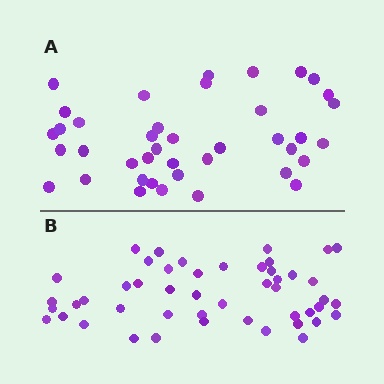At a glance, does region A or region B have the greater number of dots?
Region B (the bottom region) has more dots.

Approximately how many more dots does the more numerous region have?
Region B has roughly 8 or so more dots than region A.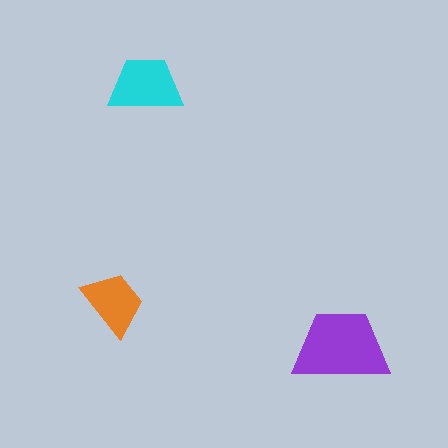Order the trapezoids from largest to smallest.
the purple one, the cyan one, the orange one.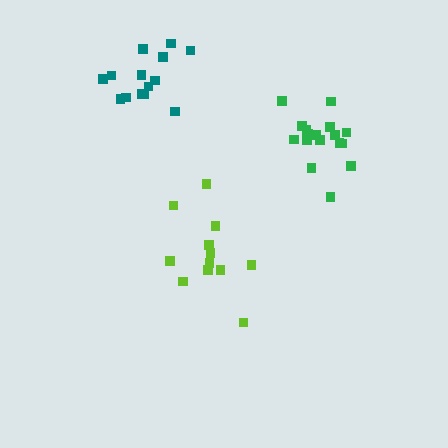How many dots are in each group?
Group 1: 12 dots, Group 2: 14 dots, Group 3: 17 dots (43 total).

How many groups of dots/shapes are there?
There are 3 groups.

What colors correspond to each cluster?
The clusters are colored: lime, teal, green.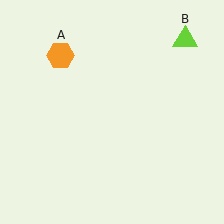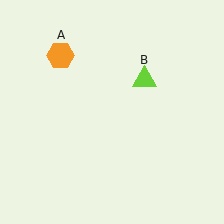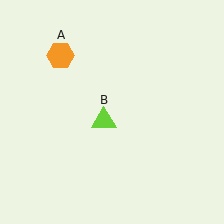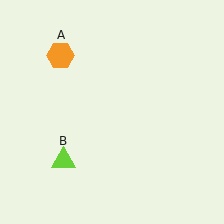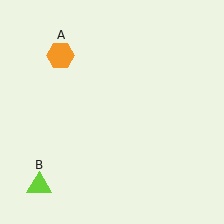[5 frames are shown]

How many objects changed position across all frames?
1 object changed position: lime triangle (object B).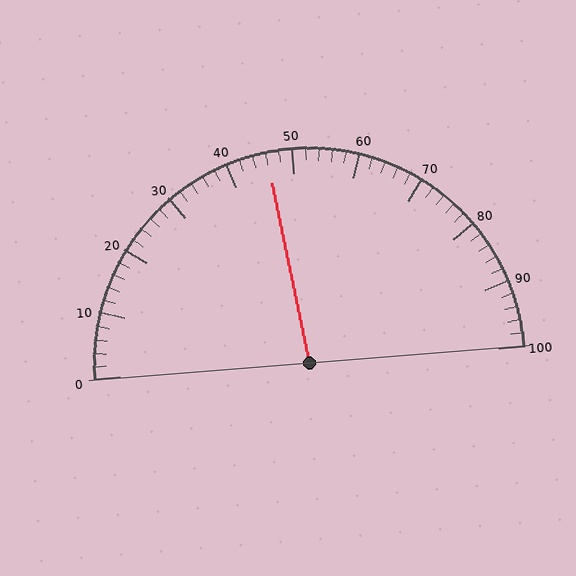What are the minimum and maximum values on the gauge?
The gauge ranges from 0 to 100.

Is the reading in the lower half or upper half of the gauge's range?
The reading is in the lower half of the range (0 to 100).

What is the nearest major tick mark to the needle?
The nearest major tick mark is 50.